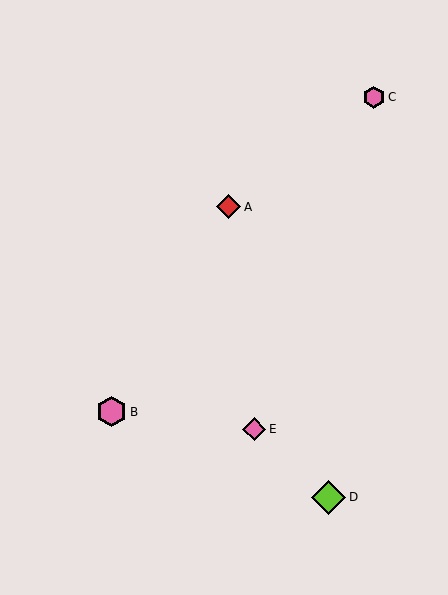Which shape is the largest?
The lime diamond (labeled D) is the largest.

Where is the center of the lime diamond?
The center of the lime diamond is at (329, 497).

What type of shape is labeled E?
Shape E is a pink diamond.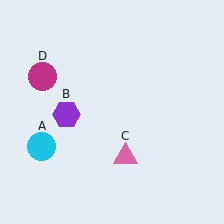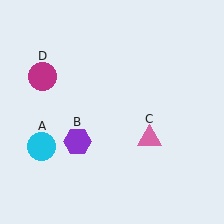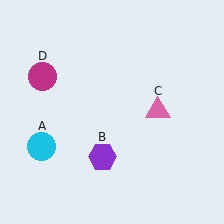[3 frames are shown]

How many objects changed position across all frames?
2 objects changed position: purple hexagon (object B), pink triangle (object C).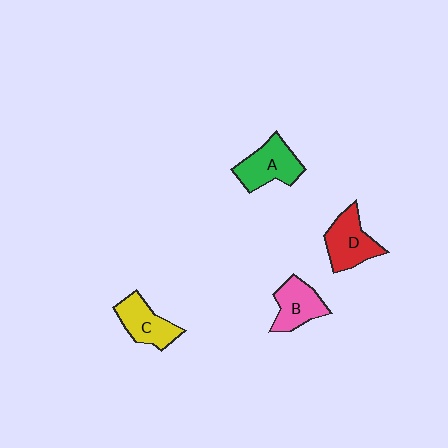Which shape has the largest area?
Shape A (green).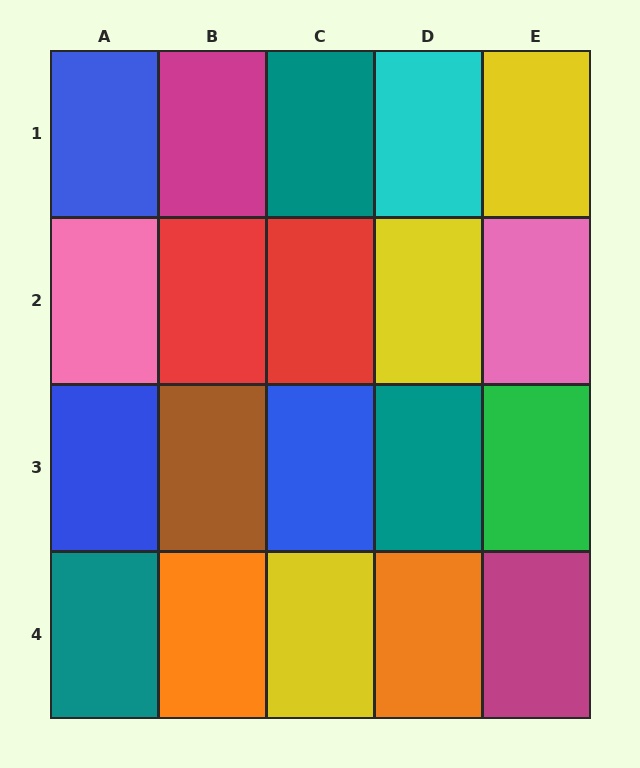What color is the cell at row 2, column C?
Red.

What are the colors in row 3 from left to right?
Blue, brown, blue, teal, green.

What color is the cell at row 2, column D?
Yellow.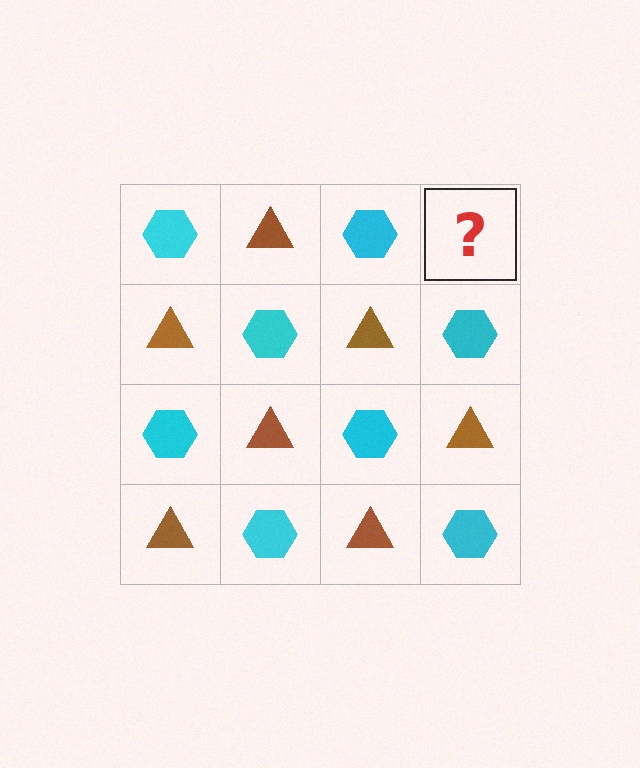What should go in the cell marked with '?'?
The missing cell should contain a brown triangle.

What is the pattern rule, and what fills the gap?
The rule is that it alternates cyan hexagon and brown triangle in a checkerboard pattern. The gap should be filled with a brown triangle.